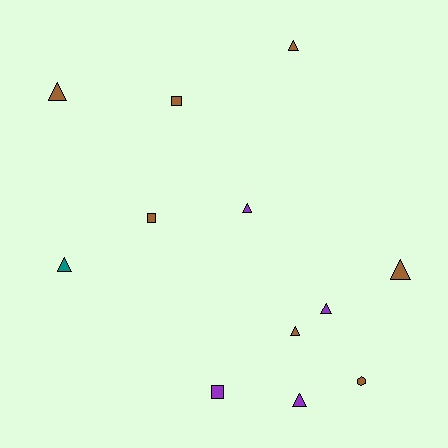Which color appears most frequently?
Brown, with 7 objects.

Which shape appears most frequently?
Triangle, with 8 objects.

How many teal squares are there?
There are no teal squares.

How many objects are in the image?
There are 12 objects.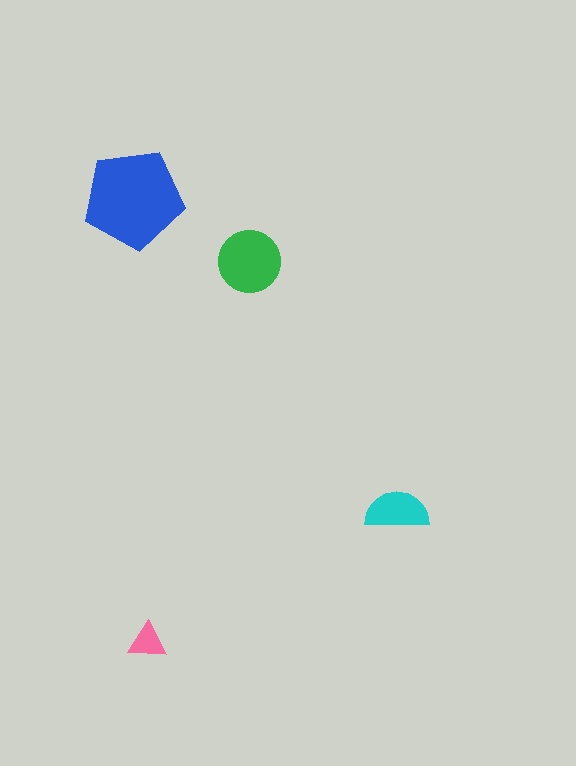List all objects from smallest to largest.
The pink triangle, the cyan semicircle, the green circle, the blue pentagon.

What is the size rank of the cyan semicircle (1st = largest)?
3rd.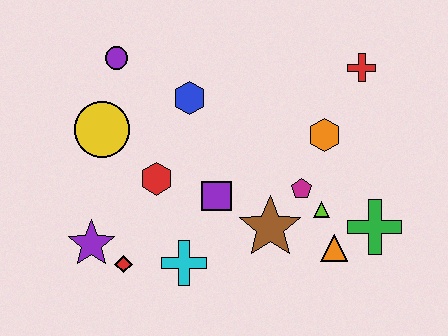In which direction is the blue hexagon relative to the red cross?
The blue hexagon is to the left of the red cross.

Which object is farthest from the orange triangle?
The purple circle is farthest from the orange triangle.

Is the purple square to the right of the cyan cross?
Yes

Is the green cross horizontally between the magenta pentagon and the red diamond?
No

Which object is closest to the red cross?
The orange hexagon is closest to the red cross.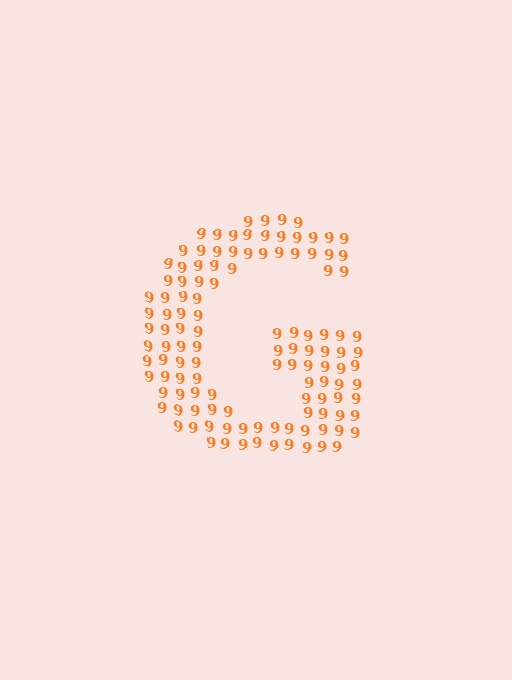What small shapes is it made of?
It is made of small digit 9's.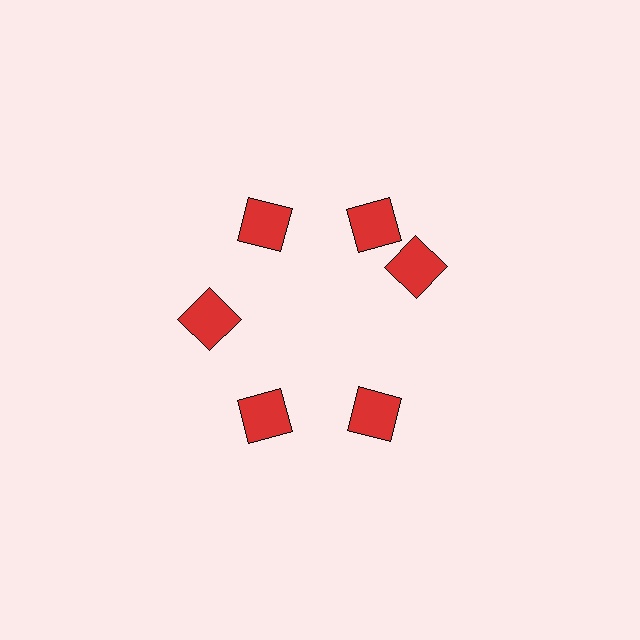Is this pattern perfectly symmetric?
No. The 6 red squares are arranged in a ring, but one element near the 3 o'clock position is rotated out of alignment along the ring, breaking the 6-fold rotational symmetry.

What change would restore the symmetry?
The symmetry would be restored by rotating it back into even spacing with its neighbors so that all 6 squares sit at equal angles and equal distance from the center.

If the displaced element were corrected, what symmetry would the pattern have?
It would have 6-fold rotational symmetry — the pattern would map onto itself every 60 degrees.